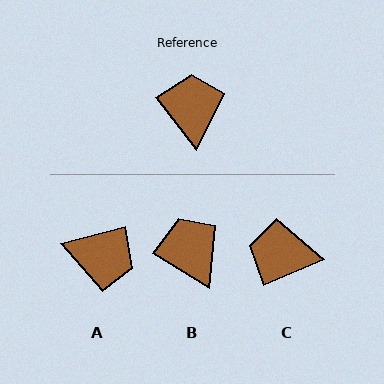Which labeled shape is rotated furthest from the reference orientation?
A, about 113 degrees away.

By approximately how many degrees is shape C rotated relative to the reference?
Approximately 75 degrees counter-clockwise.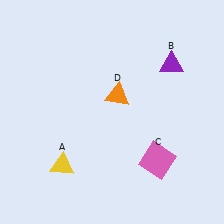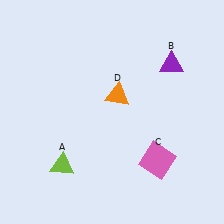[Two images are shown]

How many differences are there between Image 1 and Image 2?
There is 1 difference between the two images.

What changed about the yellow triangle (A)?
In Image 1, A is yellow. In Image 2, it changed to lime.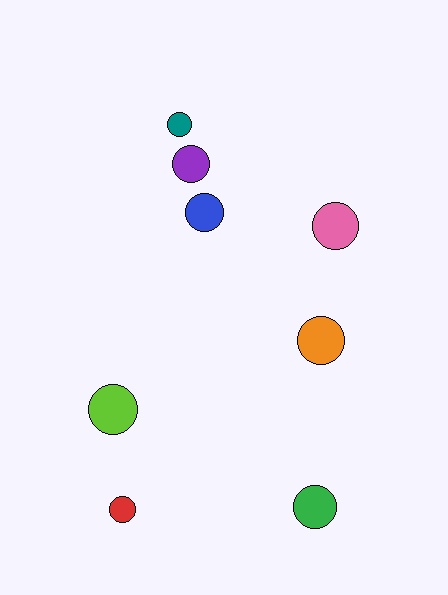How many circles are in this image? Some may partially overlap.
There are 8 circles.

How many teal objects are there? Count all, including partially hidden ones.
There is 1 teal object.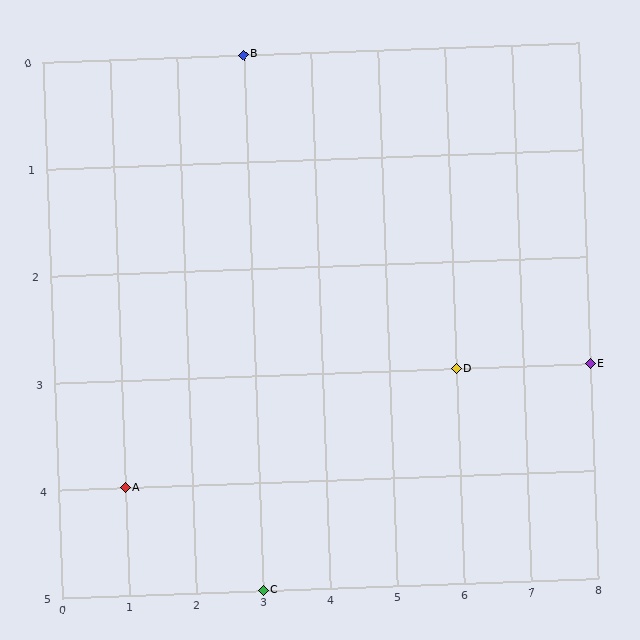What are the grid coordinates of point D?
Point D is at grid coordinates (6, 3).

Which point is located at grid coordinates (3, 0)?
Point B is at (3, 0).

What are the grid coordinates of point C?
Point C is at grid coordinates (3, 5).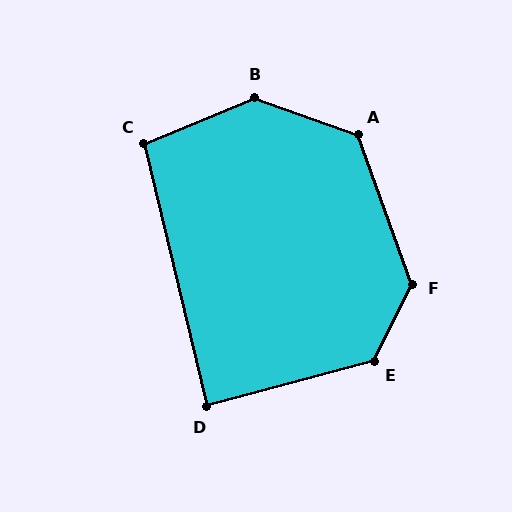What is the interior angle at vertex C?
Approximately 99 degrees (obtuse).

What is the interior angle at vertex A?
Approximately 130 degrees (obtuse).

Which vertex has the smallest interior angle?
D, at approximately 88 degrees.